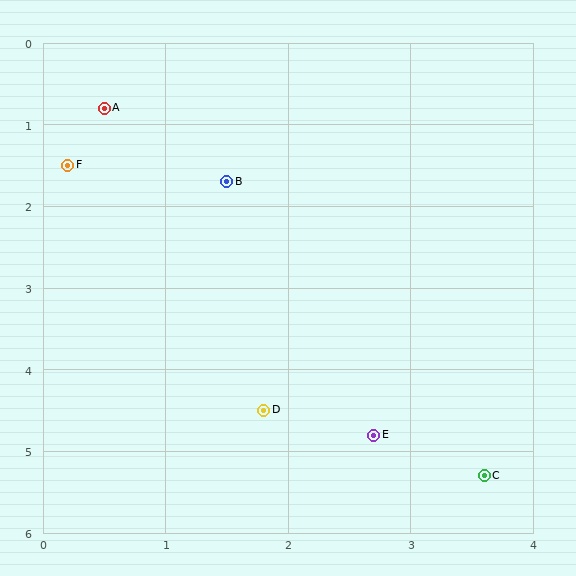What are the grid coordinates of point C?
Point C is at approximately (3.6, 5.3).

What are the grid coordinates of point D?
Point D is at approximately (1.8, 4.5).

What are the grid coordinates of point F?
Point F is at approximately (0.2, 1.5).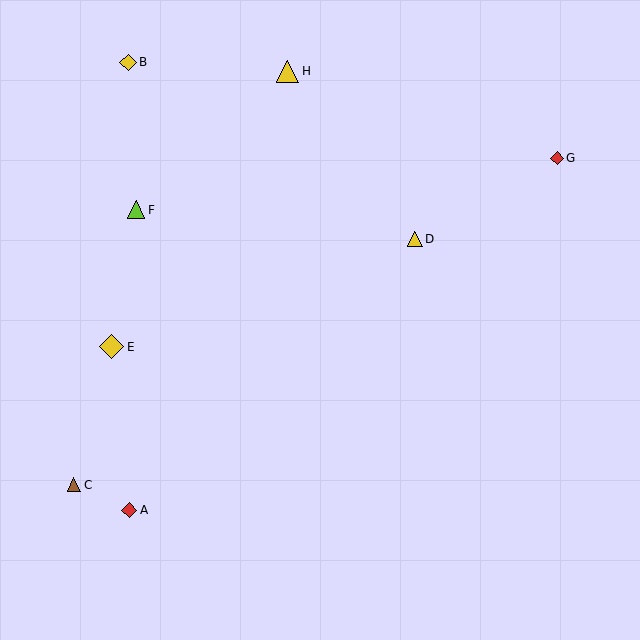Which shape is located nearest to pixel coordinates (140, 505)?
The red diamond (labeled A) at (129, 510) is nearest to that location.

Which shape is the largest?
The yellow diamond (labeled E) is the largest.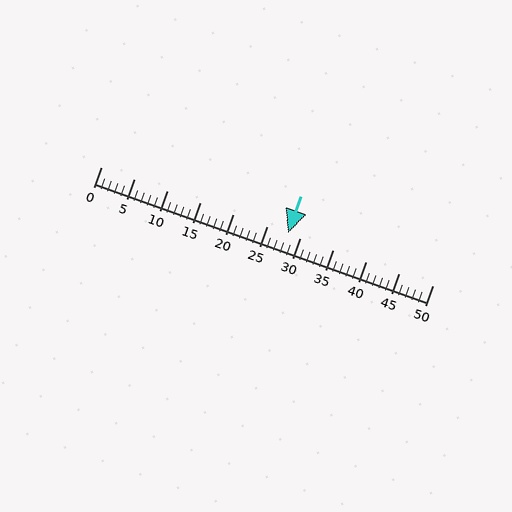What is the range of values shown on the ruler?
The ruler shows values from 0 to 50.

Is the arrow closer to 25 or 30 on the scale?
The arrow is closer to 30.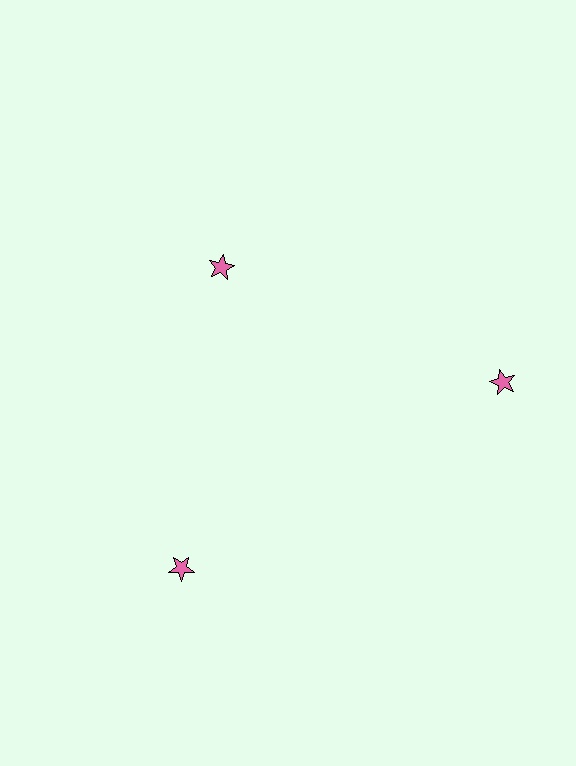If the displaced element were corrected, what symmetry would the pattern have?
It would have 3-fold rotational symmetry — the pattern would map onto itself every 120 degrees.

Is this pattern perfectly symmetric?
No. The 3 pink stars are arranged in a ring, but one element near the 11 o'clock position is pulled inward toward the center, breaking the 3-fold rotational symmetry.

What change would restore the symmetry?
The symmetry would be restored by moving it outward, back onto the ring so that all 3 stars sit at equal angles and equal distance from the center.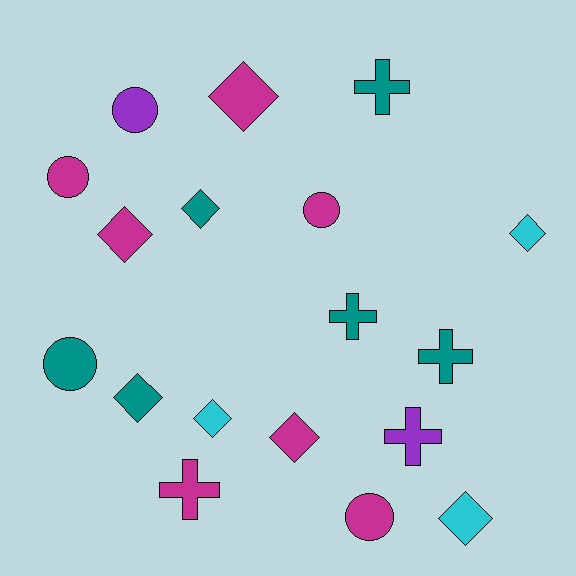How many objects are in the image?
There are 18 objects.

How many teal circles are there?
There is 1 teal circle.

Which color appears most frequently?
Magenta, with 7 objects.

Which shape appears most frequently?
Diamond, with 8 objects.